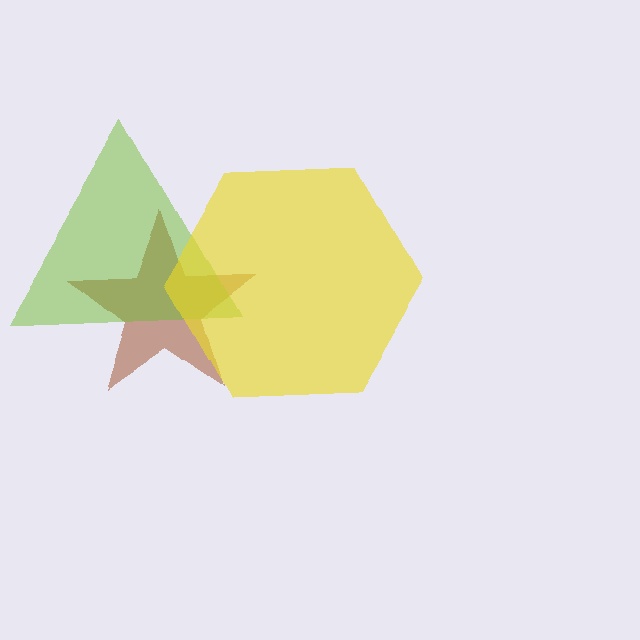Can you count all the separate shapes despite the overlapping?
Yes, there are 3 separate shapes.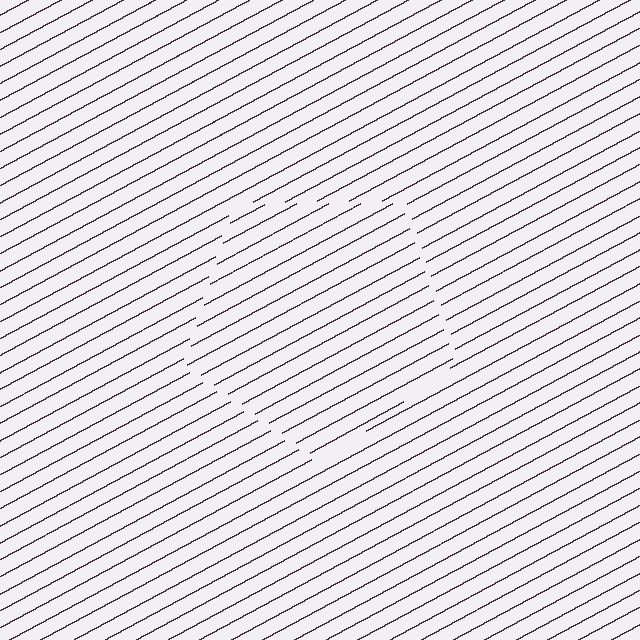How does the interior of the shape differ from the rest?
The interior of the shape contains the same grating, shifted by half a period — the contour is defined by the phase discontinuity where line-ends from the inner and outer gratings abut.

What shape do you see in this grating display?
An illusory pentagon. The interior of the shape contains the same grating, shifted by half a period — the contour is defined by the phase discontinuity where line-ends from the inner and outer gratings abut.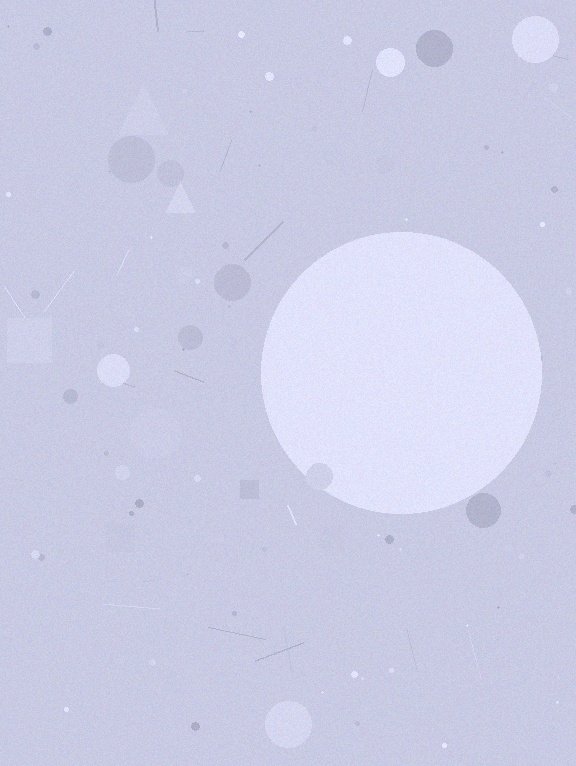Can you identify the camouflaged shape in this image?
The camouflaged shape is a circle.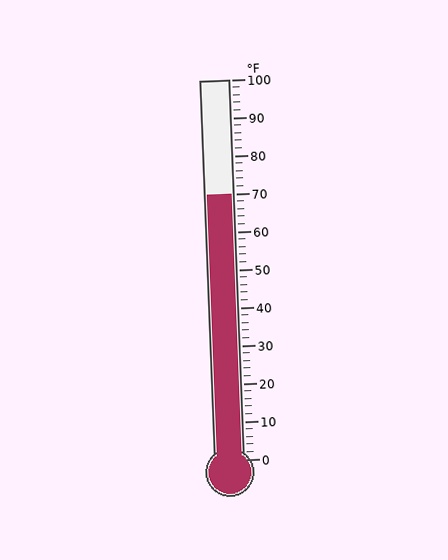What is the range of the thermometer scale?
The thermometer scale ranges from 0°F to 100°F.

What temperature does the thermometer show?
The thermometer shows approximately 70°F.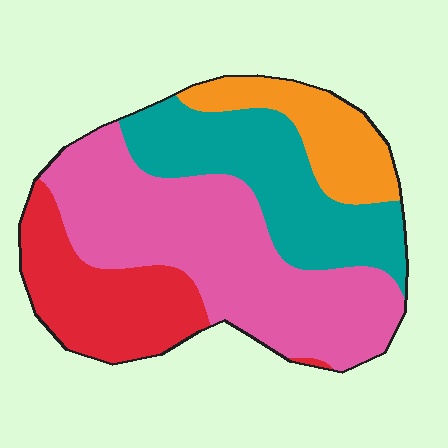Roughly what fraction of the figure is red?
Red takes up about one fifth (1/5) of the figure.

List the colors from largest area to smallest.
From largest to smallest: pink, teal, red, orange.